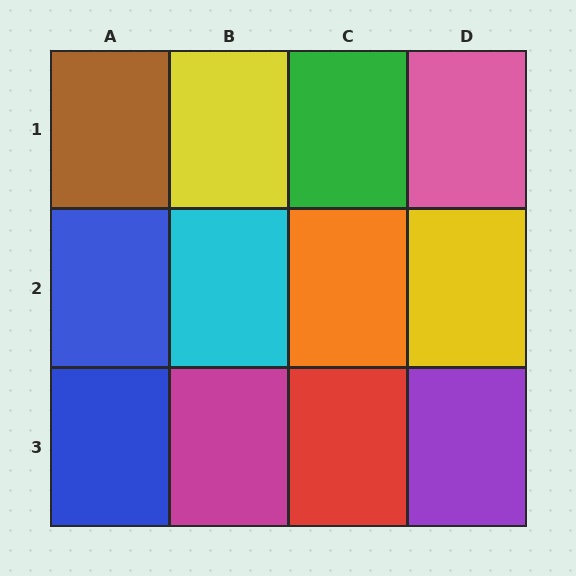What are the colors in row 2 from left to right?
Blue, cyan, orange, yellow.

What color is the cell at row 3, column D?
Purple.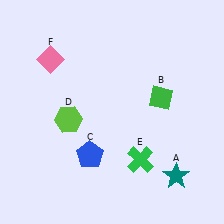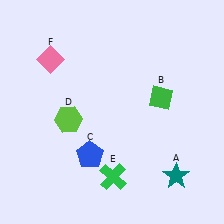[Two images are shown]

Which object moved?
The green cross (E) moved left.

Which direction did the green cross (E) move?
The green cross (E) moved left.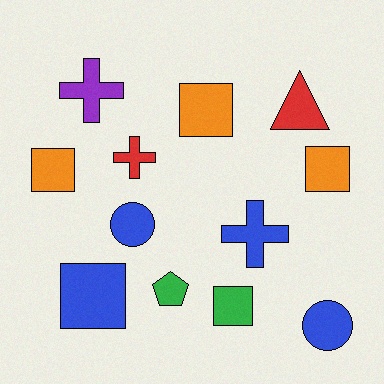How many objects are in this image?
There are 12 objects.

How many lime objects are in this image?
There are no lime objects.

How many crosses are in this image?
There are 3 crosses.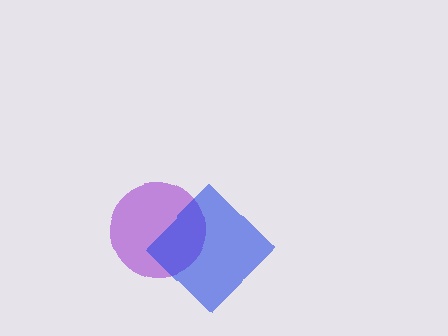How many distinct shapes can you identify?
There are 2 distinct shapes: a purple circle, a blue diamond.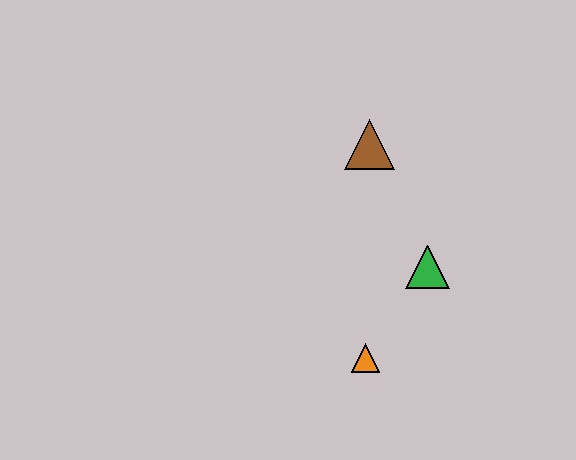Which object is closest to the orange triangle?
The green triangle is closest to the orange triangle.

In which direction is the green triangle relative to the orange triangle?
The green triangle is above the orange triangle.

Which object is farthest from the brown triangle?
The orange triangle is farthest from the brown triangle.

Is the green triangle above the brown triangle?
No